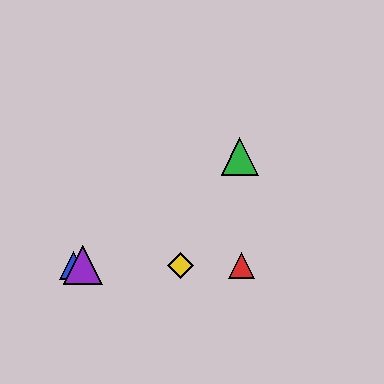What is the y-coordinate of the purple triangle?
The purple triangle is at y≈265.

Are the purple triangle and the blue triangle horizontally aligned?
Yes, both are at y≈265.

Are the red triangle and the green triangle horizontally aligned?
No, the red triangle is at y≈265 and the green triangle is at y≈156.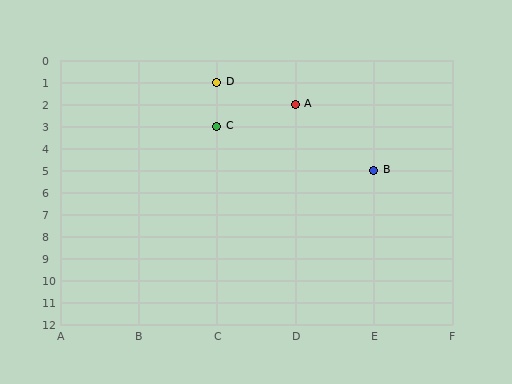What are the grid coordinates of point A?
Point A is at grid coordinates (D, 2).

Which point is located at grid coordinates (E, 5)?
Point B is at (E, 5).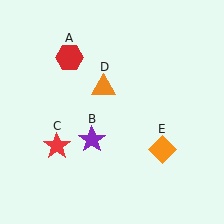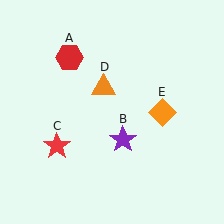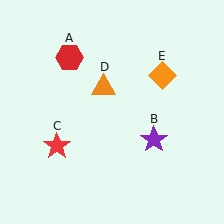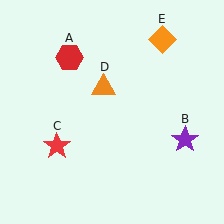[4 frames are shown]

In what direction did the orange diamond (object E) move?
The orange diamond (object E) moved up.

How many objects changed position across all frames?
2 objects changed position: purple star (object B), orange diamond (object E).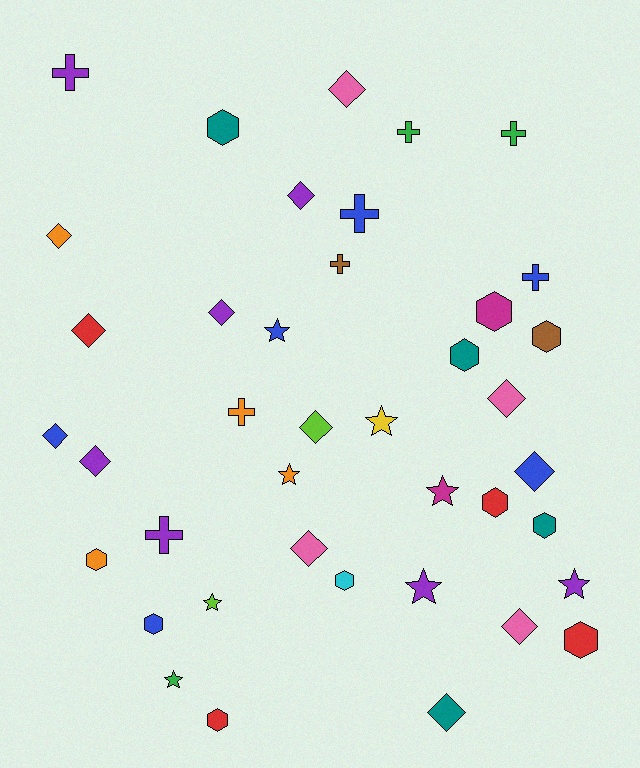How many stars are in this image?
There are 8 stars.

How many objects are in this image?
There are 40 objects.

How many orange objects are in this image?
There are 4 orange objects.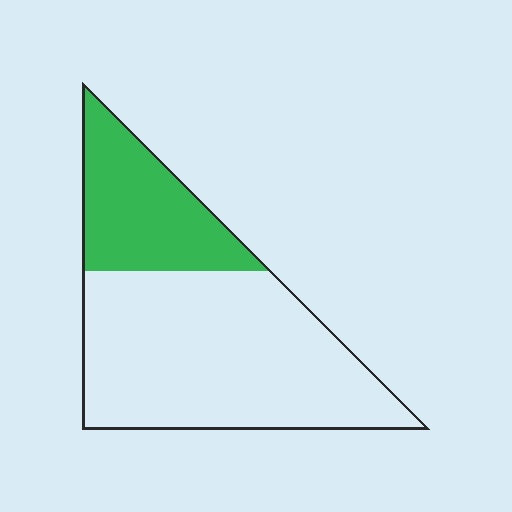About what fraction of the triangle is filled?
About one third (1/3).